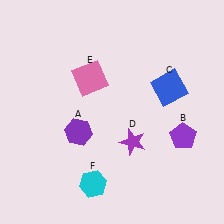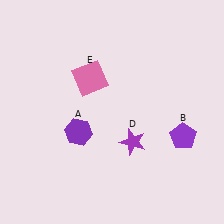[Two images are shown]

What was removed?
The cyan hexagon (F), the blue square (C) were removed in Image 2.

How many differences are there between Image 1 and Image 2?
There are 2 differences between the two images.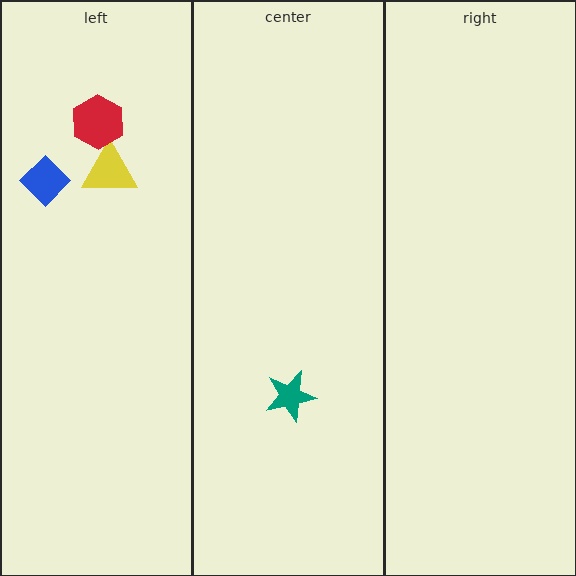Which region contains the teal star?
The center region.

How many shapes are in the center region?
1.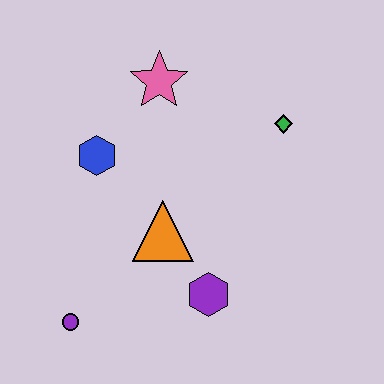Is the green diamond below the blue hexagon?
No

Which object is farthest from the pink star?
The purple circle is farthest from the pink star.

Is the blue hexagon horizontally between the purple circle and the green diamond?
Yes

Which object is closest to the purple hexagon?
The orange triangle is closest to the purple hexagon.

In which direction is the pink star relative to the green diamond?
The pink star is to the left of the green diamond.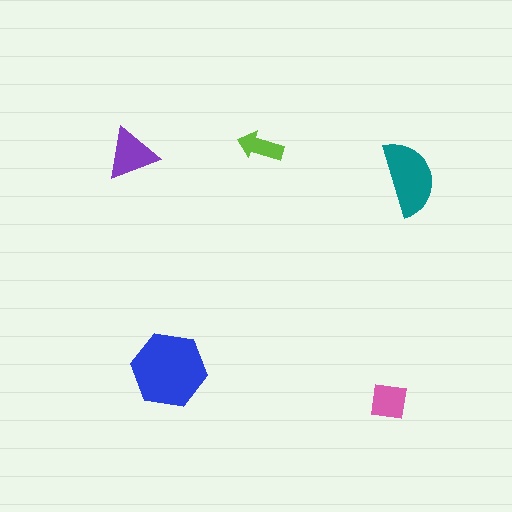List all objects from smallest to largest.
The lime arrow, the pink square, the purple triangle, the teal semicircle, the blue hexagon.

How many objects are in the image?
There are 5 objects in the image.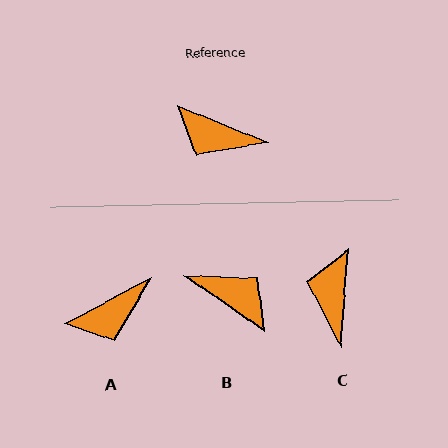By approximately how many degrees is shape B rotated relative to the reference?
Approximately 167 degrees counter-clockwise.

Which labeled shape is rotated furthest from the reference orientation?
B, about 167 degrees away.